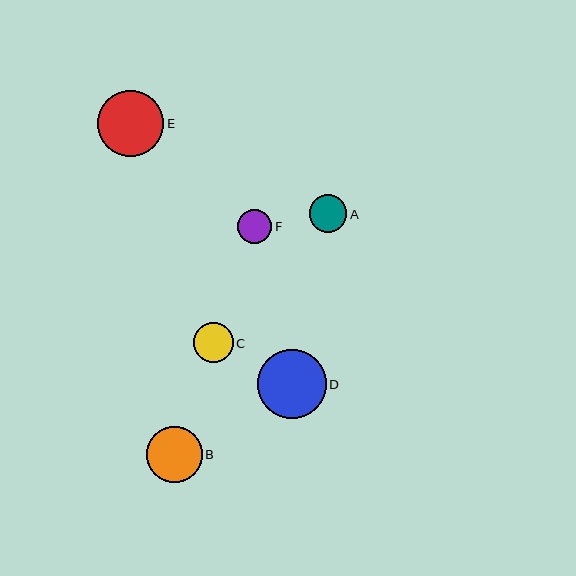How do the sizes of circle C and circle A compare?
Circle C and circle A are approximately the same size.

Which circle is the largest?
Circle D is the largest with a size of approximately 68 pixels.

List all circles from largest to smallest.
From largest to smallest: D, E, B, C, A, F.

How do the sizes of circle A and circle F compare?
Circle A and circle F are approximately the same size.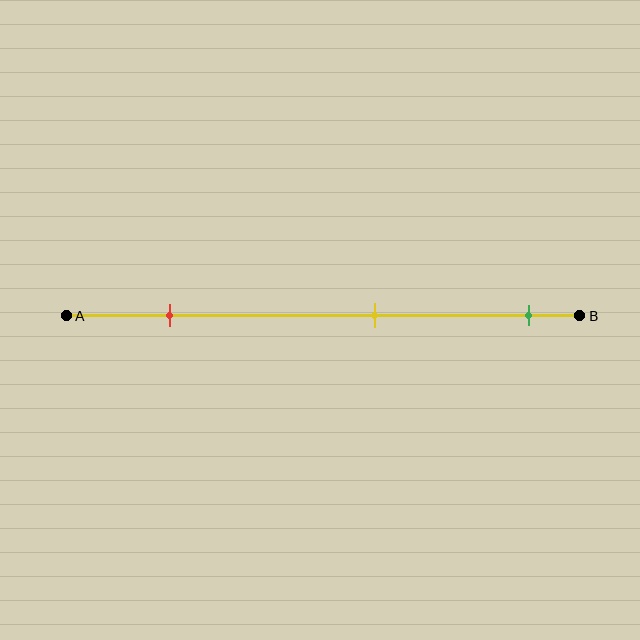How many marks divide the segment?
There are 3 marks dividing the segment.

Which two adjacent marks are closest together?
The yellow and green marks are the closest adjacent pair.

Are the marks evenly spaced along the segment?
Yes, the marks are approximately evenly spaced.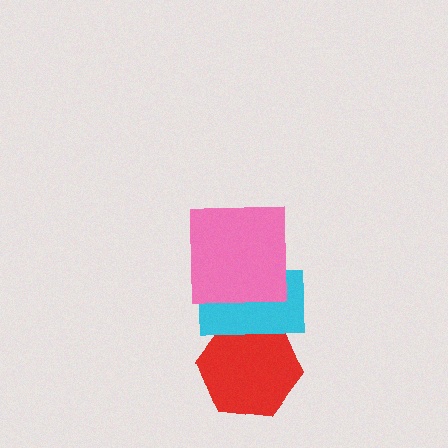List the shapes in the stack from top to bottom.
From top to bottom: the pink square, the cyan rectangle, the red hexagon.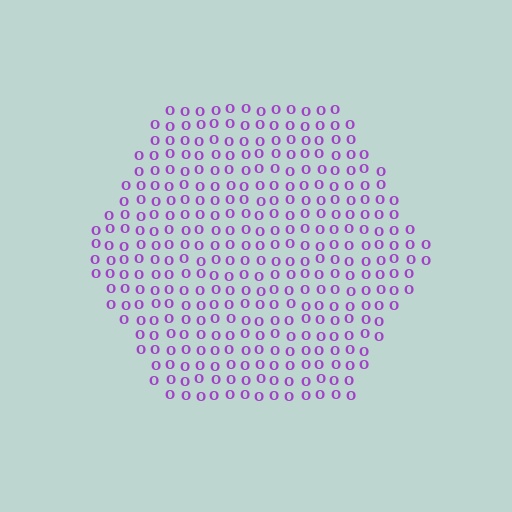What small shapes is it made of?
It is made of small letter O's.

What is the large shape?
The large shape is a hexagon.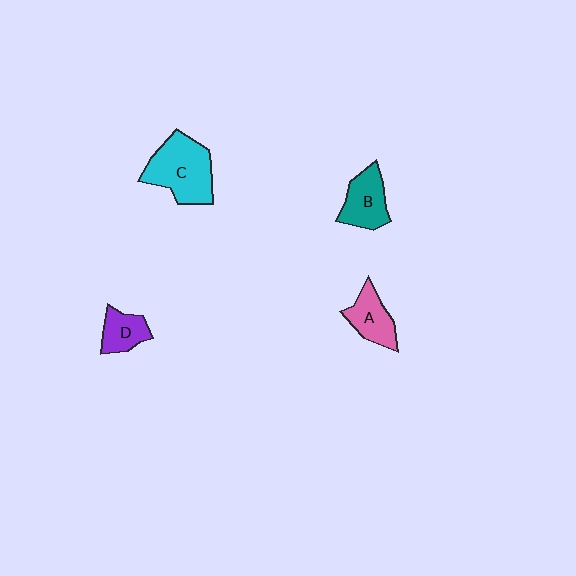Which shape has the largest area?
Shape C (cyan).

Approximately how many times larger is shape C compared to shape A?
Approximately 1.8 times.